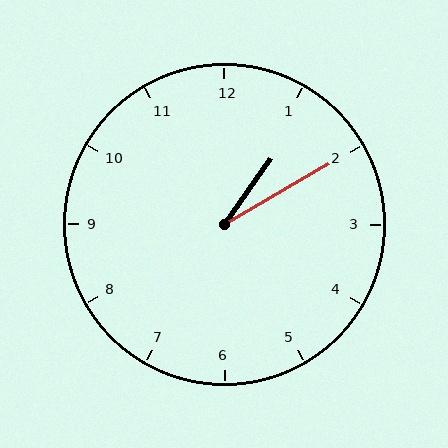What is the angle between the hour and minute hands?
Approximately 25 degrees.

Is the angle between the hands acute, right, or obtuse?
It is acute.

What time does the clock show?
1:10.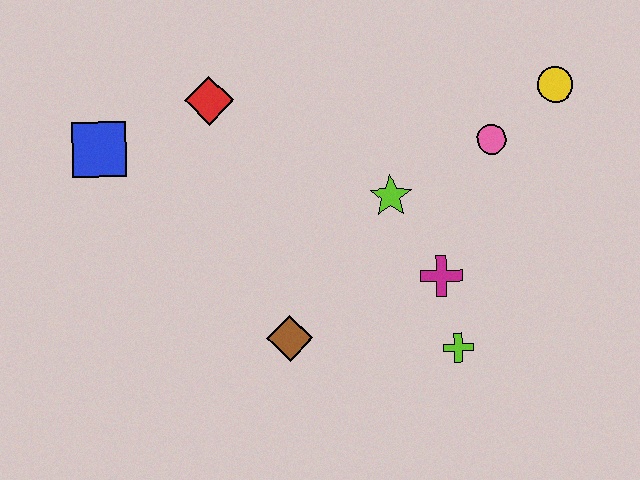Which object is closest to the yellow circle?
The pink circle is closest to the yellow circle.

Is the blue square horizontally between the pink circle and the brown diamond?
No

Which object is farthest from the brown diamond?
The yellow circle is farthest from the brown diamond.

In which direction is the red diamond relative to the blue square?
The red diamond is to the right of the blue square.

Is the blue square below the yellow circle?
Yes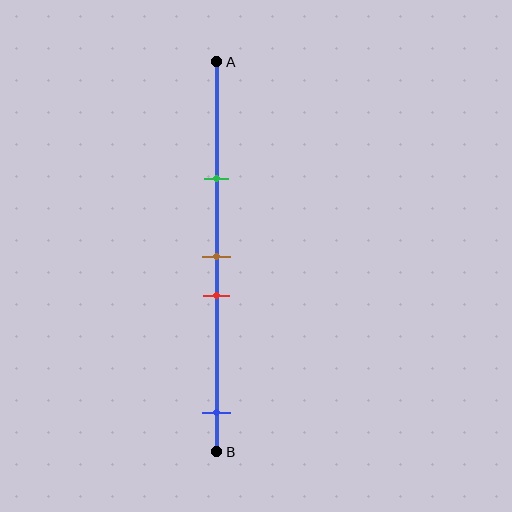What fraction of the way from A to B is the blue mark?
The blue mark is approximately 90% (0.9) of the way from A to B.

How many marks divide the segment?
There are 4 marks dividing the segment.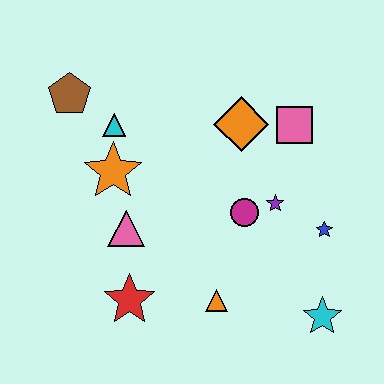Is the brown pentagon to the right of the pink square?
No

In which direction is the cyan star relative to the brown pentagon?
The cyan star is to the right of the brown pentagon.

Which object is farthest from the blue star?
The brown pentagon is farthest from the blue star.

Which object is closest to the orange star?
The cyan triangle is closest to the orange star.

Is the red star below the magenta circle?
Yes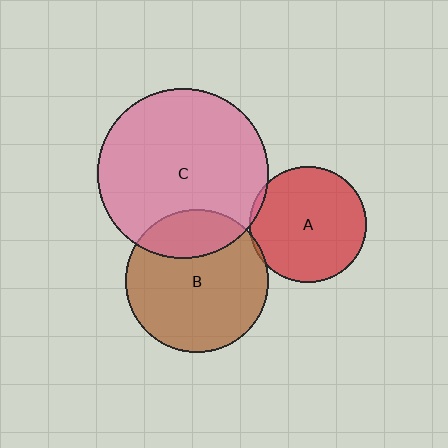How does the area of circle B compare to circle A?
Approximately 1.5 times.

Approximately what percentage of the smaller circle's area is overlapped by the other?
Approximately 5%.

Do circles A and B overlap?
Yes.